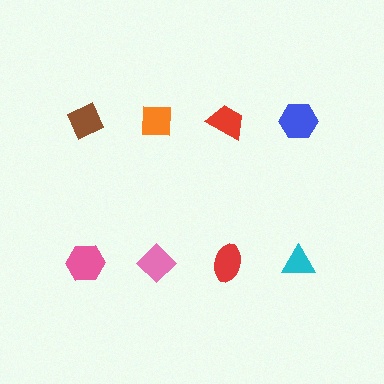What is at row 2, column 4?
A cyan triangle.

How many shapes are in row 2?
4 shapes.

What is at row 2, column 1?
A pink hexagon.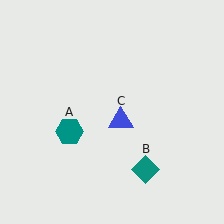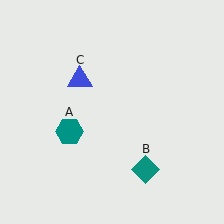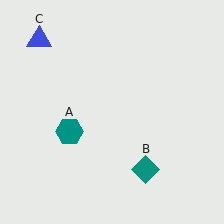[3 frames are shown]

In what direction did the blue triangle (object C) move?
The blue triangle (object C) moved up and to the left.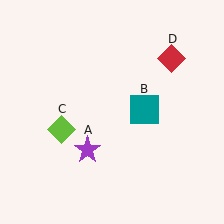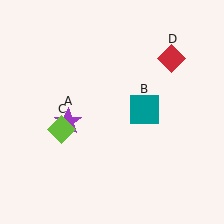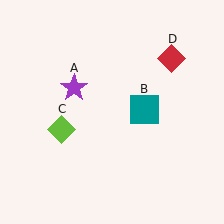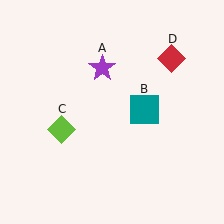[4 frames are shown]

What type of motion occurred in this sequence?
The purple star (object A) rotated clockwise around the center of the scene.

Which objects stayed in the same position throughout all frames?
Teal square (object B) and lime diamond (object C) and red diamond (object D) remained stationary.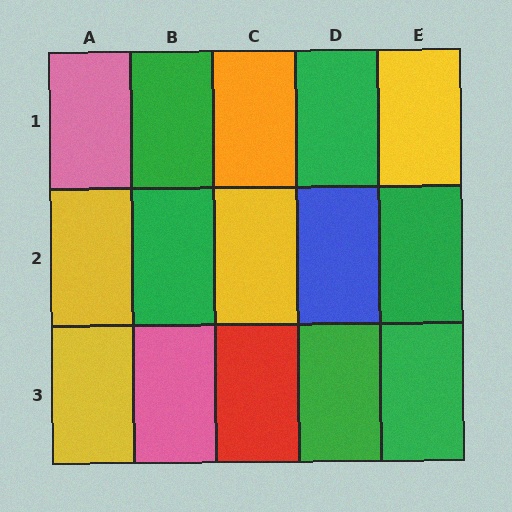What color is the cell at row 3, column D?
Green.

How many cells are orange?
1 cell is orange.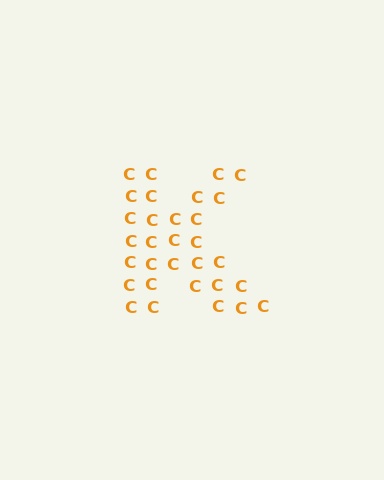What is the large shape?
The large shape is the letter K.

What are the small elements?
The small elements are letter C's.